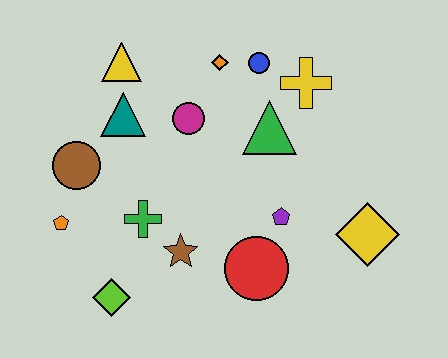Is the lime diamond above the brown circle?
No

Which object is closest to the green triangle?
The yellow cross is closest to the green triangle.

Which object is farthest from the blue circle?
The lime diamond is farthest from the blue circle.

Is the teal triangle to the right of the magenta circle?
No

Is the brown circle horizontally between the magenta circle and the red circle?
No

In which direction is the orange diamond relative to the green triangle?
The orange diamond is above the green triangle.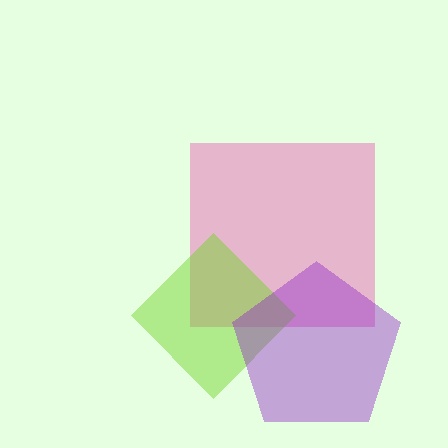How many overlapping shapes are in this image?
There are 3 overlapping shapes in the image.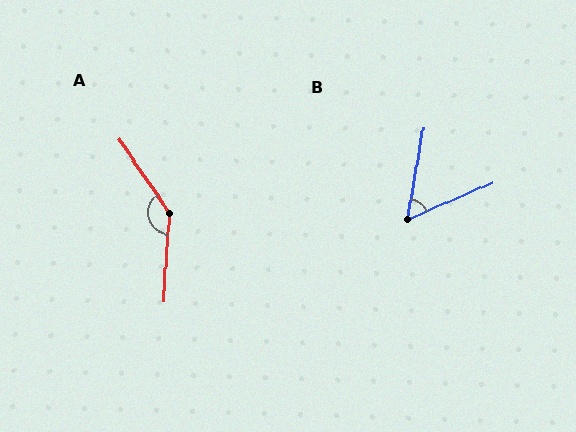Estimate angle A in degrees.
Approximately 142 degrees.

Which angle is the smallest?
B, at approximately 57 degrees.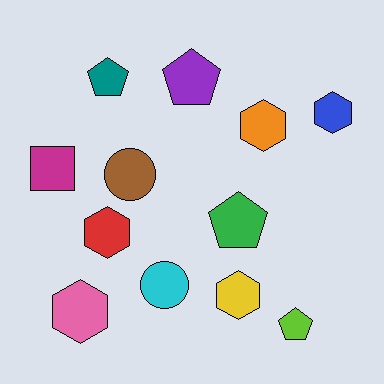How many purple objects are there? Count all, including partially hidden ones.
There is 1 purple object.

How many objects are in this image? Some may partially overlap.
There are 12 objects.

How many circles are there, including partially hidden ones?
There are 2 circles.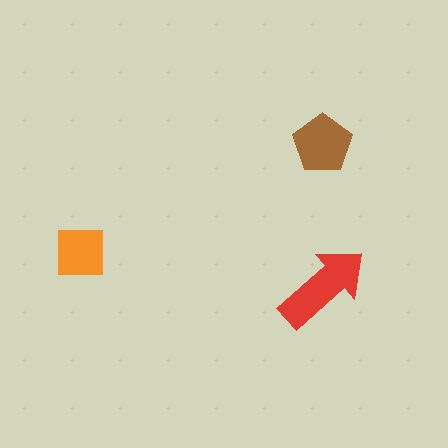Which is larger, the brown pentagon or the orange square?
The brown pentagon.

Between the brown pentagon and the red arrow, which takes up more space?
The red arrow.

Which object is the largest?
The red arrow.